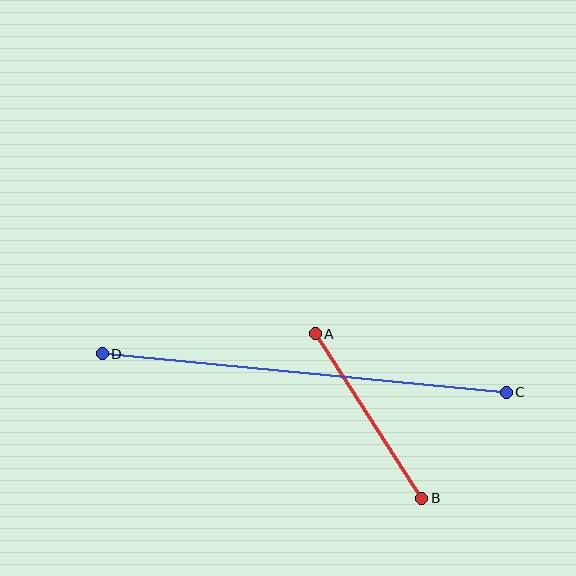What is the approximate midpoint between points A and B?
The midpoint is at approximately (368, 416) pixels.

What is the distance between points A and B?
The distance is approximately 196 pixels.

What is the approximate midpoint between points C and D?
The midpoint is at approximately (304, 373) pixels.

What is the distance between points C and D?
The distance is approximately 406 pixels.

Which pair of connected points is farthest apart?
Points C and D are farthest apart.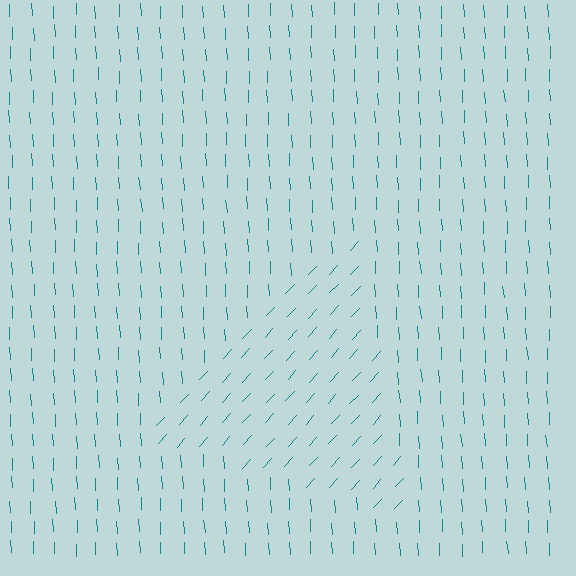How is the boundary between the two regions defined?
The boundary is defined purely by a change in line orientation (approximately 45 degrees difference). All lines are the same color and thickness.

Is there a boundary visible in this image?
Yes, there is a texture boundary formed by a change in line orientation.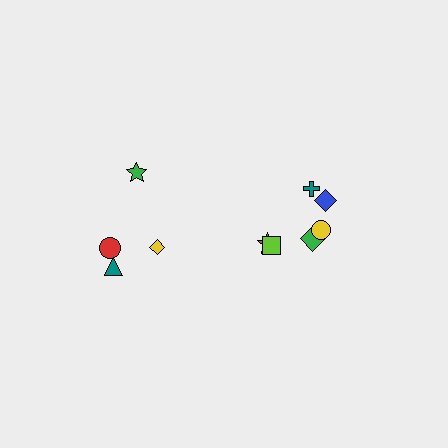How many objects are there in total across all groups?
There are 10 objects.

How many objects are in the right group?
There are 6 objects.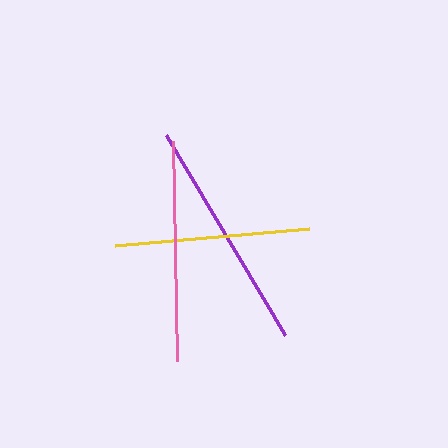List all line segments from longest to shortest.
From longest to shortest: purple, pink, yellow.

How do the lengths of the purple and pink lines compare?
The purple and pink lines are approximately the same length.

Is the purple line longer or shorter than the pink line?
The purple line is longer than the pink line.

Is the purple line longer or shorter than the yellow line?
The purple line is longer than the yellow line.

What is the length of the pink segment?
The pink segment is approximately 220 pixels long.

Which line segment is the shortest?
The yellow line is the shortest at approximately 194 pixels.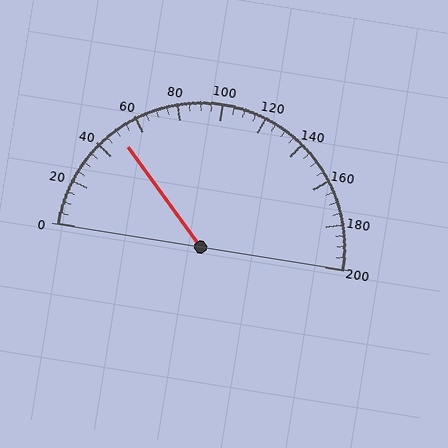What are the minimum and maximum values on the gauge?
The gauge ranges from 0 to 200.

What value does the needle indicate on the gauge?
The needle indicates approximately 50.